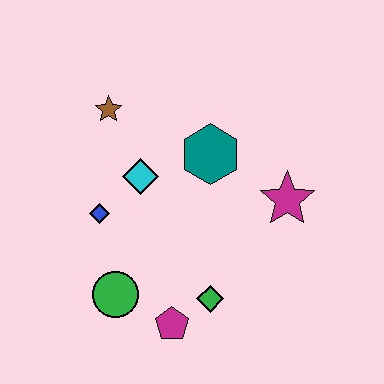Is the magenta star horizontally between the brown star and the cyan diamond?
No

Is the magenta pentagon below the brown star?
Yes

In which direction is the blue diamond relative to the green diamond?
The blue diamond is to the left of the green diamond.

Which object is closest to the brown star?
The cyan diamond is closest to the brown star.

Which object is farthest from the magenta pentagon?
The brown star is farthest from the magenta pentagon.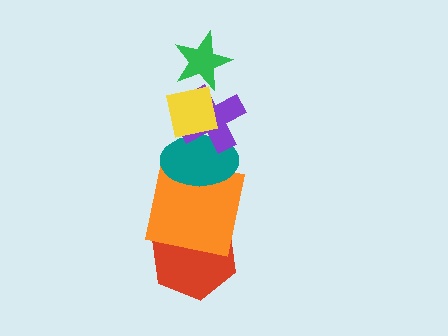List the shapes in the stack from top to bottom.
From top to bottom: the green star, the yellow square, the purple cross, the teal ellipse, the orange square, the red hexagon.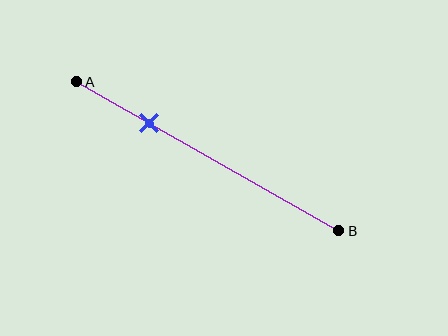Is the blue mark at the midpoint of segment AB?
No, the mark is at about 30% from A, not at the 50% midpoint.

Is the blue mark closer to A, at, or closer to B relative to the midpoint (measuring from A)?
The blue mark is closer to point A than the midpoint of segment AB.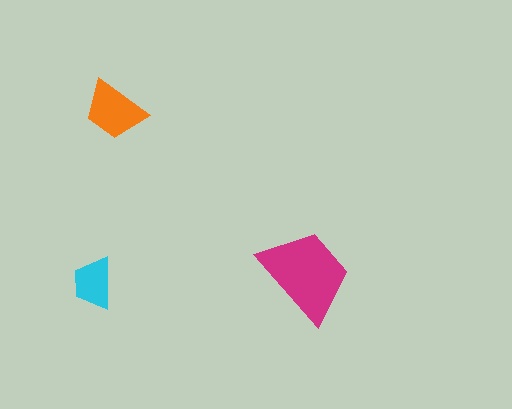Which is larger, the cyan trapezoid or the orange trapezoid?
The orange one.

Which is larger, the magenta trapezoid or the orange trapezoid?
The magenta one.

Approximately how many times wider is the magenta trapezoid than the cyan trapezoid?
About 2 times wider.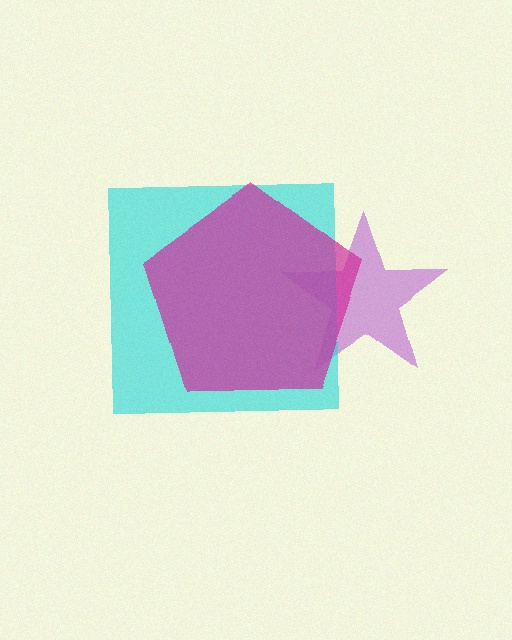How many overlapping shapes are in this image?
There are 3 overlapping shapes in the image.